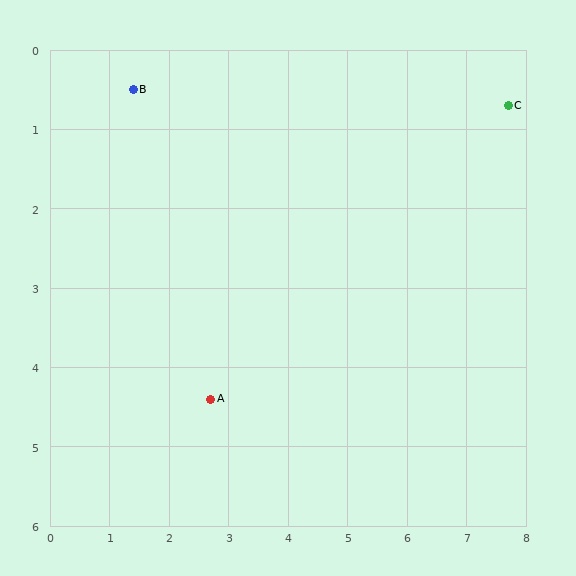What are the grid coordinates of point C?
Point C is at approximately (7.7, 0.7).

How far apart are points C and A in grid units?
Points C and A are about 6.2 grid units apart.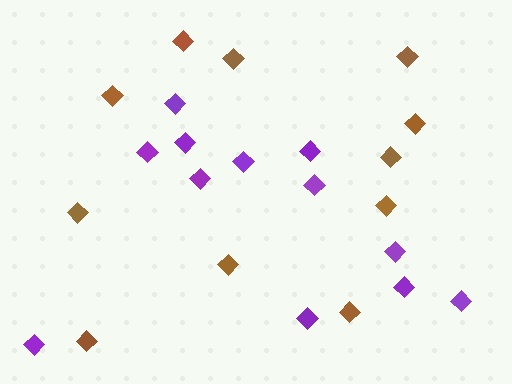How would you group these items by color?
There are 2 groups: one group of purple diamonds (12) and one group of brown diamonds (11).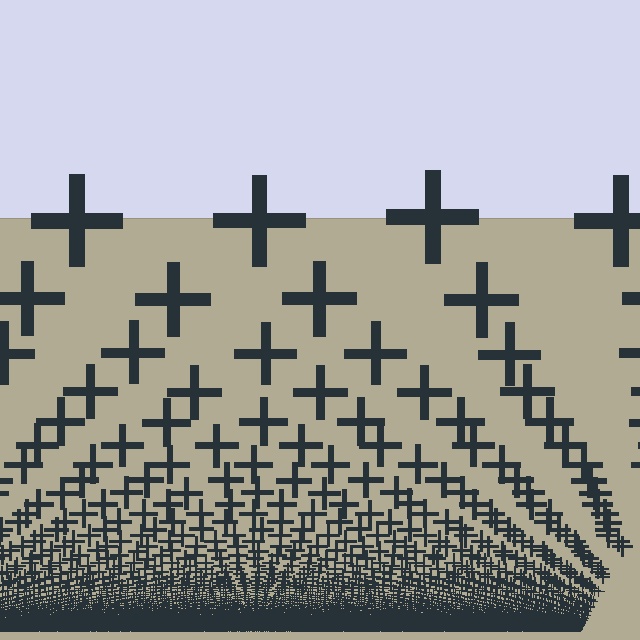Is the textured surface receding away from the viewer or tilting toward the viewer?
The surface appears to tilt toward the viewer. Texture elements get larger and sparser toward the top.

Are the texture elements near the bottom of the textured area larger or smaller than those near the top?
Smaller. The gradient is inverted — elements near the bottom are smaller and denser.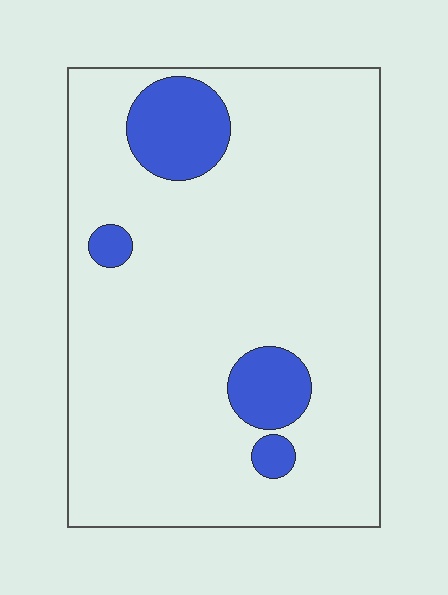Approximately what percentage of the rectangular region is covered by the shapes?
Approximately 10%.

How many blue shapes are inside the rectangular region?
4.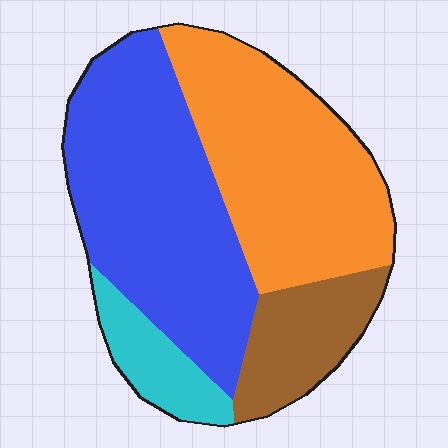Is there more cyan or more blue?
Blue.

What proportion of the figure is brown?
Brown covers roughly 15% of the figure.